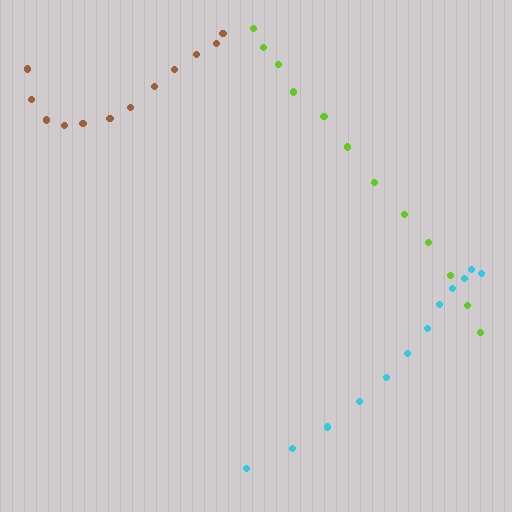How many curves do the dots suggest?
There are 3 distinct paths.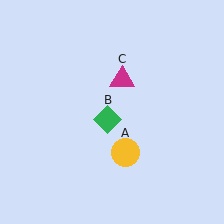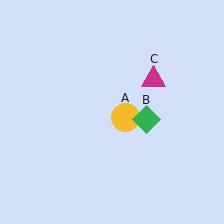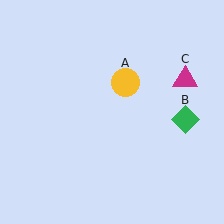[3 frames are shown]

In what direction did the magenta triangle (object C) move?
The magenta triangle (object C) moved right.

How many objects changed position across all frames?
3 objects changed position: yellow circle (object A), green diamond (object B), magenta triangle (object C).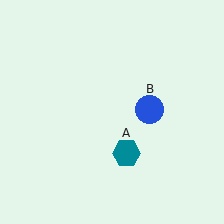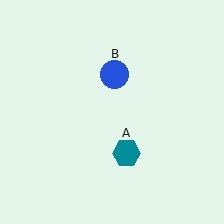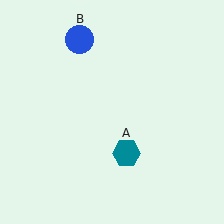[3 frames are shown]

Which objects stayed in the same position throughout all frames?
Teal hexagon (object A) remained stationary.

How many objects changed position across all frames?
1 object changed position: blue circle (object B).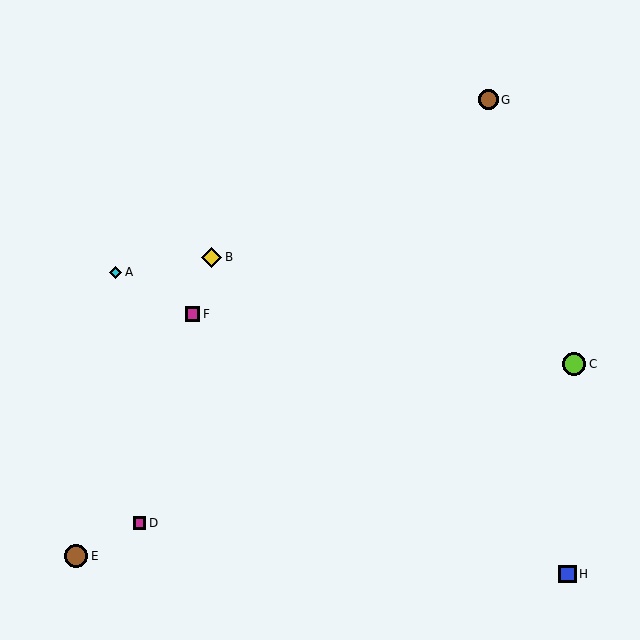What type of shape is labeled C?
Shape C is a lime circle.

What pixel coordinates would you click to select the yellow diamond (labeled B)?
Click at (212, 257) to select the yellow diamond B.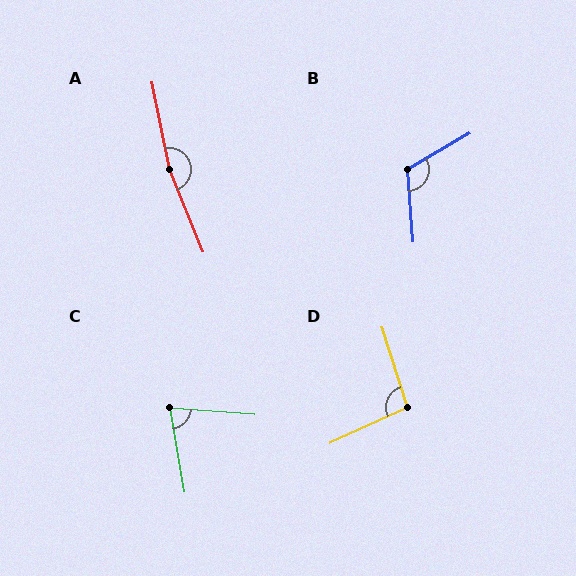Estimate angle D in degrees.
Approximately 97 degrees.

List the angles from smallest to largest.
C (76°), D (97°), B (116°), A (169°).